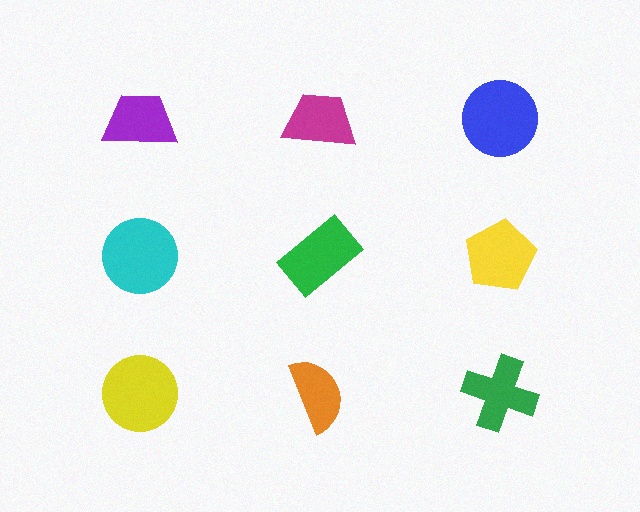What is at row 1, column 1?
A purple trapezoid.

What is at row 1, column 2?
A magenta trapezoid.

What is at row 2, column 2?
A green rectangle.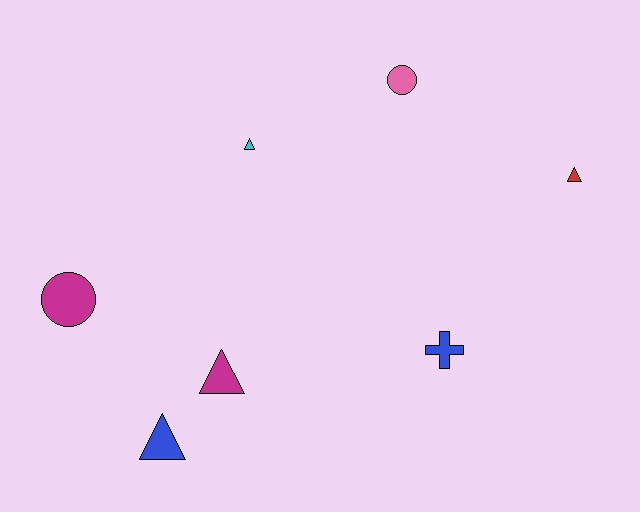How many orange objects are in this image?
There are no orange objects.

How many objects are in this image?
There are 7 objects.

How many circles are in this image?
There are 2 circles.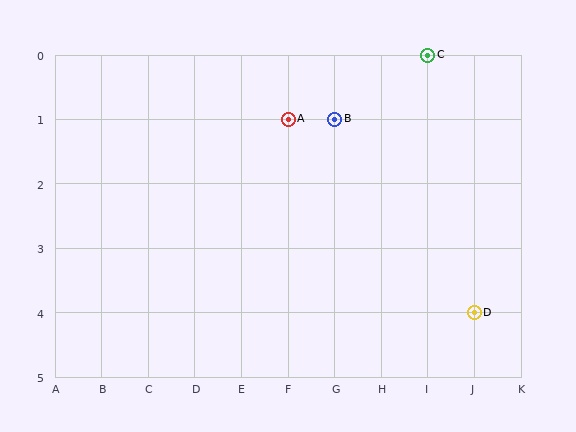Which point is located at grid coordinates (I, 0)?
Point C is at (I, 0).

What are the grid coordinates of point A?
Point A is at grid coordinates (F, 1).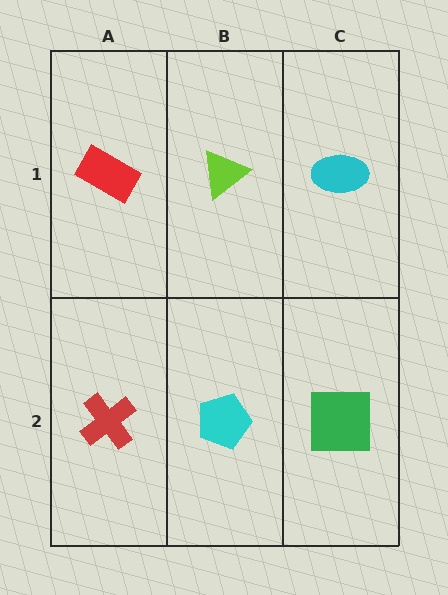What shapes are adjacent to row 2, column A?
A red rectangle (row 1, column A), a cyan pentagon (row 2, column B).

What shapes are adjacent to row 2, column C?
A cyan ellipse (row 1, column C), a cyan pentagon (row 2, column B).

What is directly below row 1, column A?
A red cross.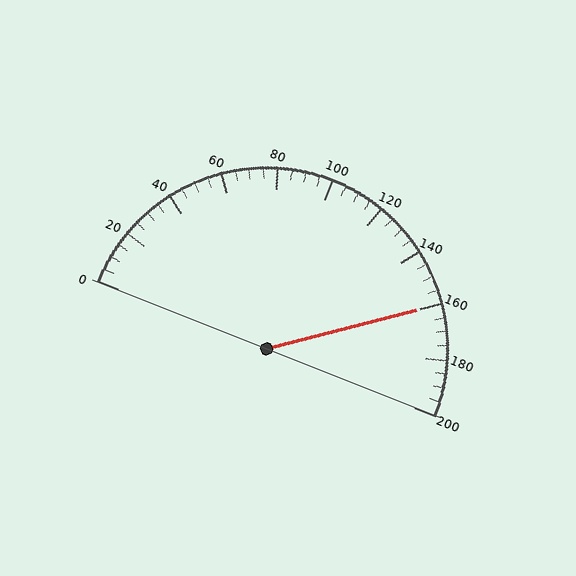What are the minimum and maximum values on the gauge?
The gauge ranges from 0 to 200.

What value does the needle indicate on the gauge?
The needle indicates approximately 160.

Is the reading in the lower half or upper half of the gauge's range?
The reading is in the upper half of the range (0 to 200).